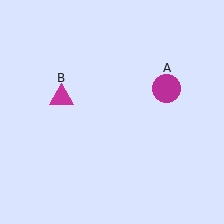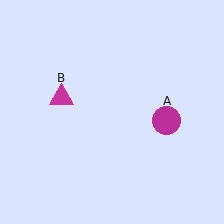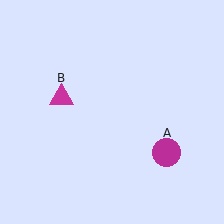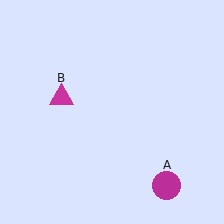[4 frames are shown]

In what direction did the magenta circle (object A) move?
The magenta circle (object A) moved down.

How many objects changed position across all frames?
1 object changed position: magenta circle (object A).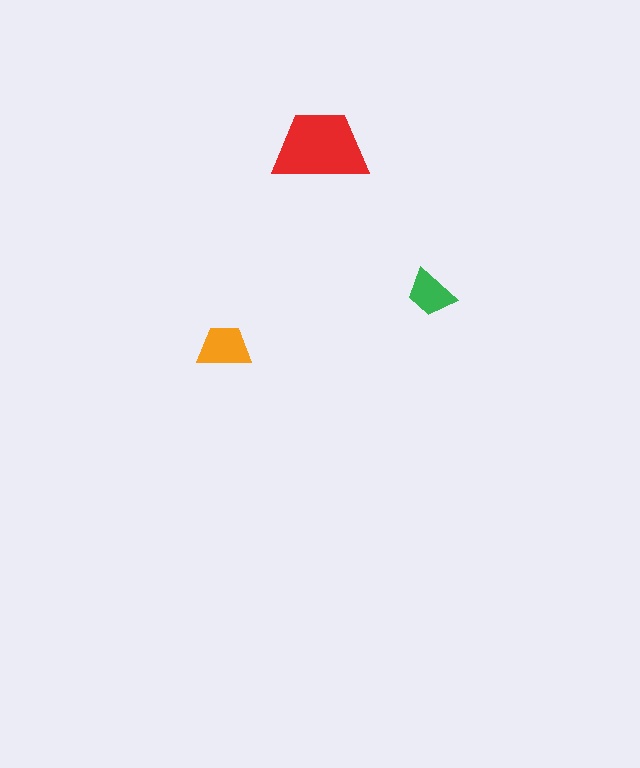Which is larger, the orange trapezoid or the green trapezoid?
The orange one.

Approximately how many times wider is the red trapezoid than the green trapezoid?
About 2 times wider.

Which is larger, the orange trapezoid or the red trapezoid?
The red one.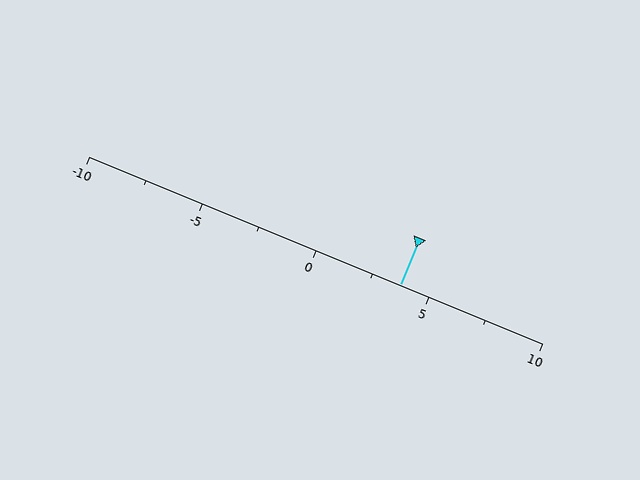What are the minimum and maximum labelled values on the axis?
The axis runs from -10 to 10.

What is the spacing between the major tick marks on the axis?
The major ticks are spaced 5 apart.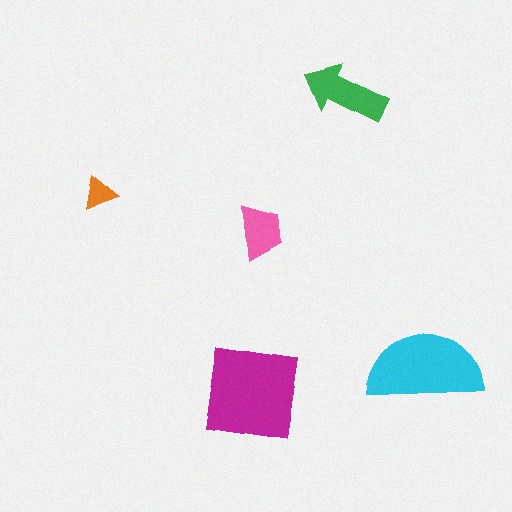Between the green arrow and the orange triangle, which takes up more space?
The green arrow.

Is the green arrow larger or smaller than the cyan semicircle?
Smaller.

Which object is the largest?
The magenta square.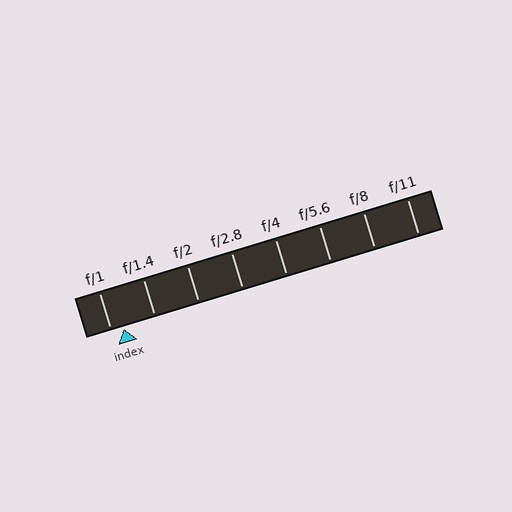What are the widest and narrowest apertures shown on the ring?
The widest aperture shown is f/1 and the narrowest is f/11.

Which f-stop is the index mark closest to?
The index mark is closest to f/1.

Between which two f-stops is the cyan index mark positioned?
The index mark is between f/1 and f/1.4.